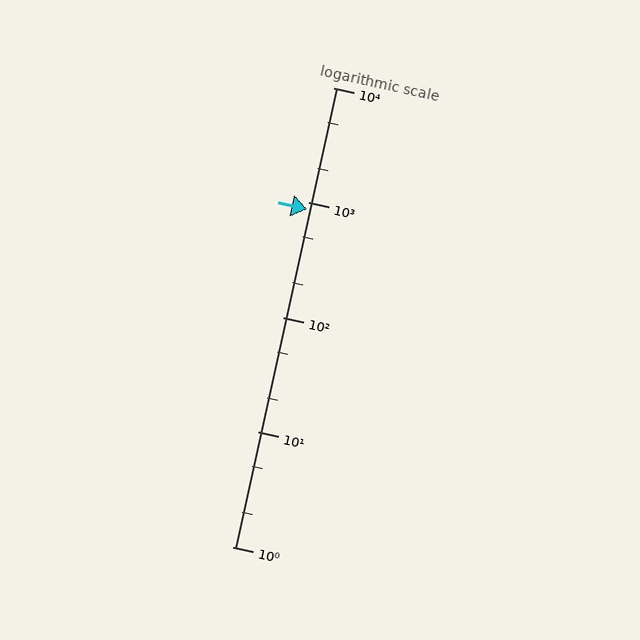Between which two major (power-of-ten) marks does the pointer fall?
The pointer is between 100 and 1000.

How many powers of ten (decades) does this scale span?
The scale spans 4 decades, from 1 to 10000.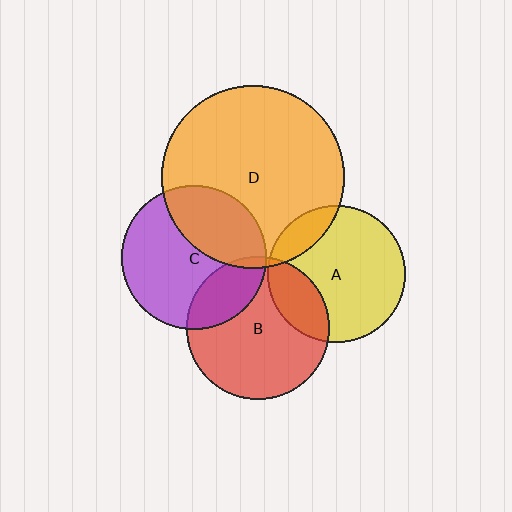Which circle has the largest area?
Circle D (orange).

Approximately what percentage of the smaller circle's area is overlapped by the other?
Approximately 5%.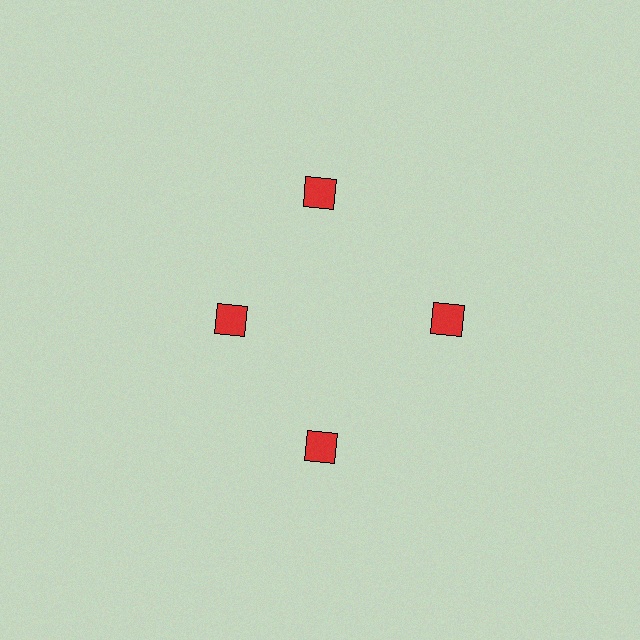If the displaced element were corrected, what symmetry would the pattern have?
It would have 4-fold rotational symmetry — the pattern would map onto itself every 90 degrees.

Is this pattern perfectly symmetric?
No. The 4 red squares are arranged in a ring, but one element near the 9 o'clock position is pulled inward toward the center, breaking the 4-fold rotational symmetry.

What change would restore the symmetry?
The symmetry would be restored by moving it outward, back onto the ring so that all 4 squares sit at equal angles and equal distance from the center.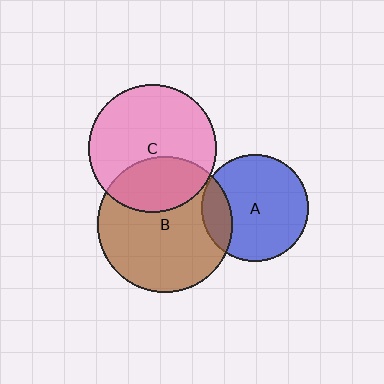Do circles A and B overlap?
Yes.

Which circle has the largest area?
Circle B (brown).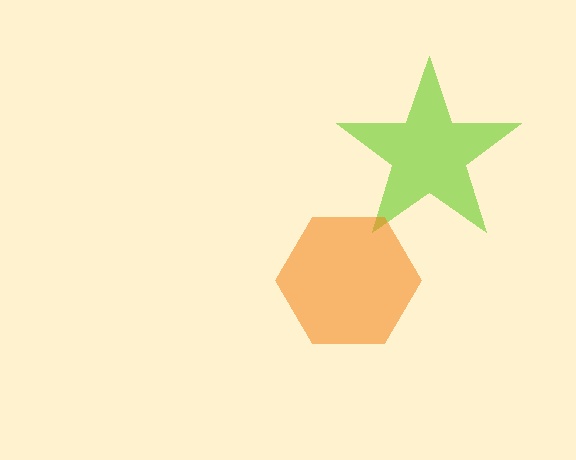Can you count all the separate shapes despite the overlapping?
Yes, there are 2 separate shapes.